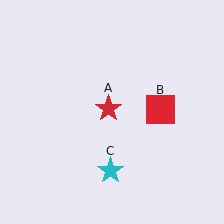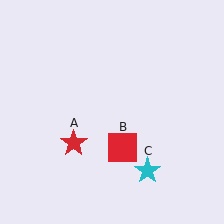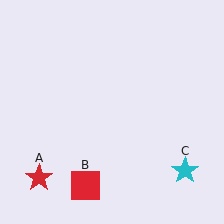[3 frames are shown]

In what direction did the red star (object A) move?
The red star (object A) moved down and to the left.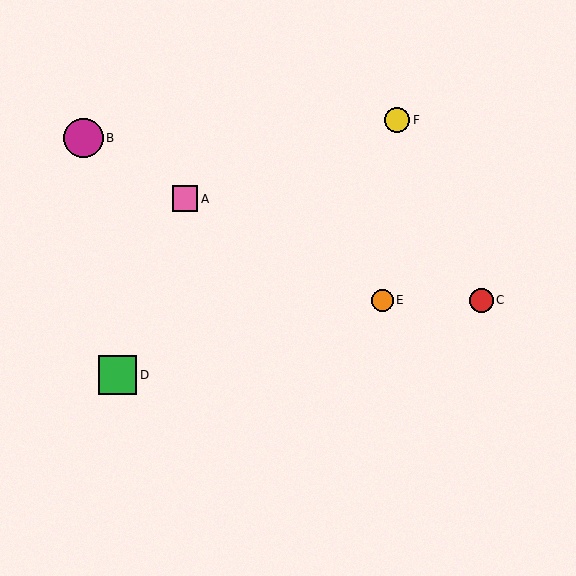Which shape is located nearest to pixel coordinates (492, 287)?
The red circle (labeled C) at (481, 300) is nearest to that location.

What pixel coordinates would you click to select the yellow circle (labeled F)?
Click at (397, 120) to select the yellow circle F.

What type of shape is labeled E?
Shape E is an orange circle.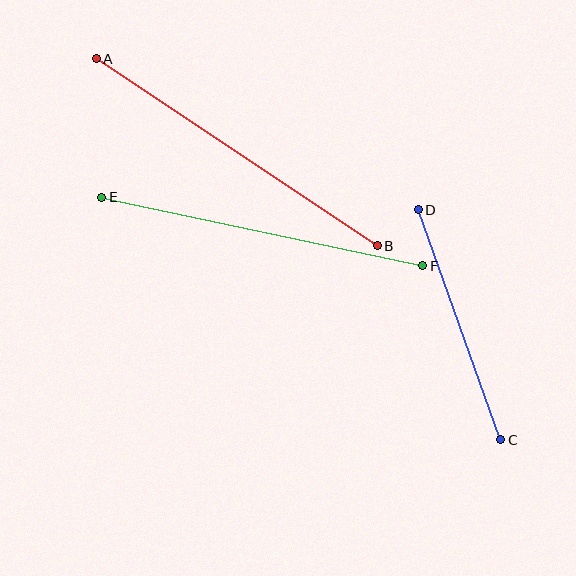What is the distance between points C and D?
The distance is approximately 245 pixels.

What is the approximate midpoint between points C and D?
The midpoint is at approximately (460, 325) pixels.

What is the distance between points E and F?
The distance is approximately 328 pixels.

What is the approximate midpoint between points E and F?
The midpoint is at approximately (262, 231) pixels.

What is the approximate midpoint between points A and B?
The midpoint is at approximately (237, 152) pixels.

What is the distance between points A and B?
The distance is approximately 338 pixels.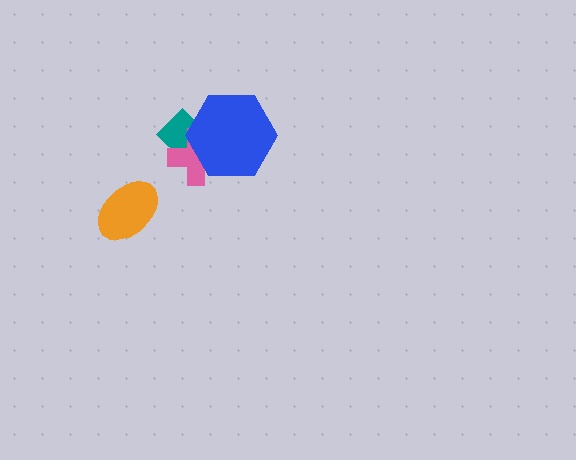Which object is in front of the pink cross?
The blue hexagon is in front of the pink cross.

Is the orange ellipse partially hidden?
No, no other shape covers it.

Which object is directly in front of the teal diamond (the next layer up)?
The pink cross is directly in front of the teal diamond.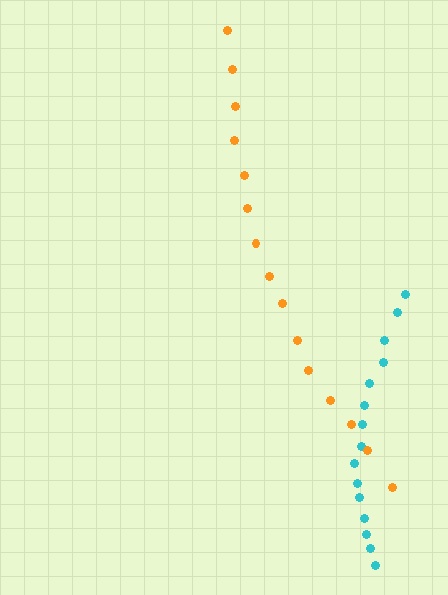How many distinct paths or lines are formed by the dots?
There are 2 distinct paths.